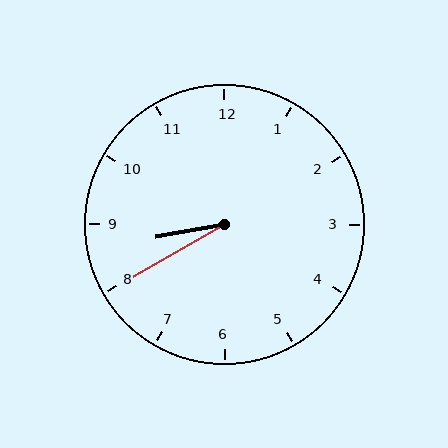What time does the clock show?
8:40.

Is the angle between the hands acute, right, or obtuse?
It is acute.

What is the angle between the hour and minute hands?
Approximately 20 degrees.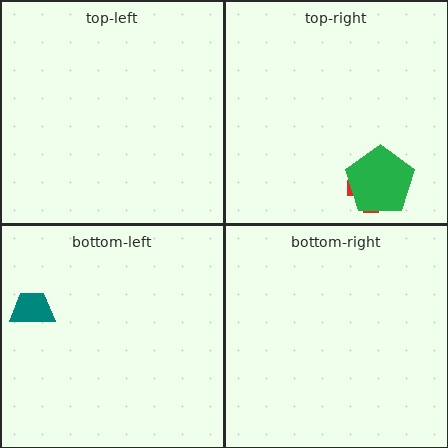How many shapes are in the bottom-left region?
1.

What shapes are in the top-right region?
The red cross, the green pentagon.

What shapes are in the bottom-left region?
The teal trapezoid.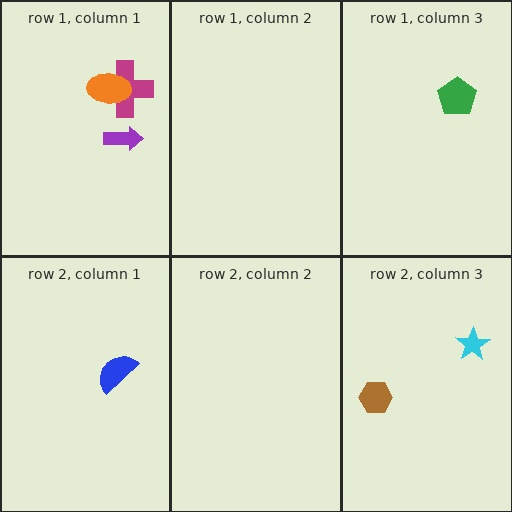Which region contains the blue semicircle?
The row 2, column 1 region.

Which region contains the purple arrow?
The row 1, column 1 region.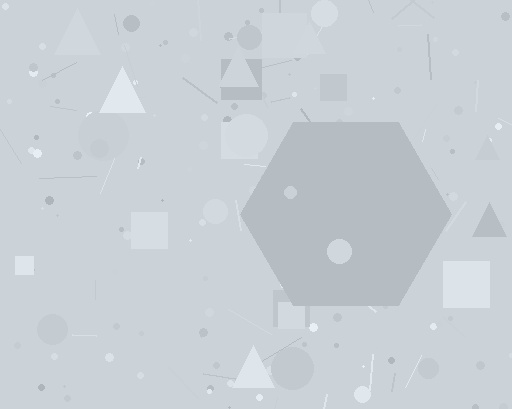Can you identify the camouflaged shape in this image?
The camouflaged shape is a hexagon.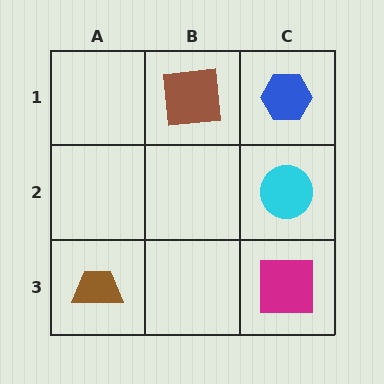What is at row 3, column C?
A magenta square.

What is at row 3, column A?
A brown trapezoid.